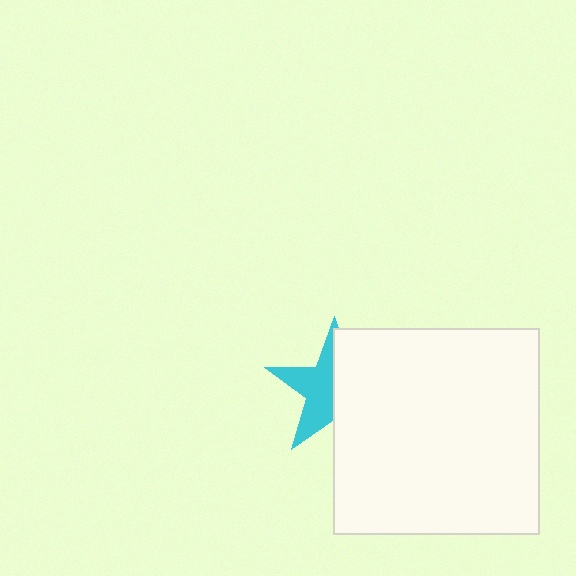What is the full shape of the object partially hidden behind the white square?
The partially hidden object is a cyan star.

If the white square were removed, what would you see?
You would see the complete cyan star.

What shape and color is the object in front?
The object in front is a white square.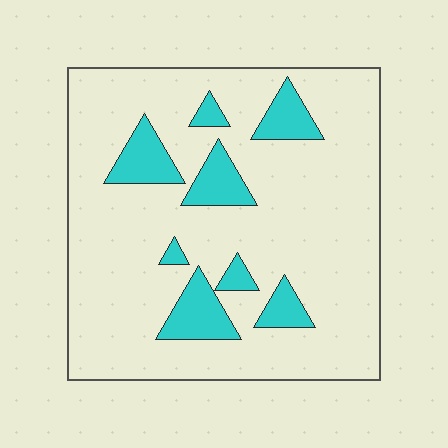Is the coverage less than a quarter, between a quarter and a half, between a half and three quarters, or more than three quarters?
Less than a quarter.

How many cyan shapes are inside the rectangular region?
8.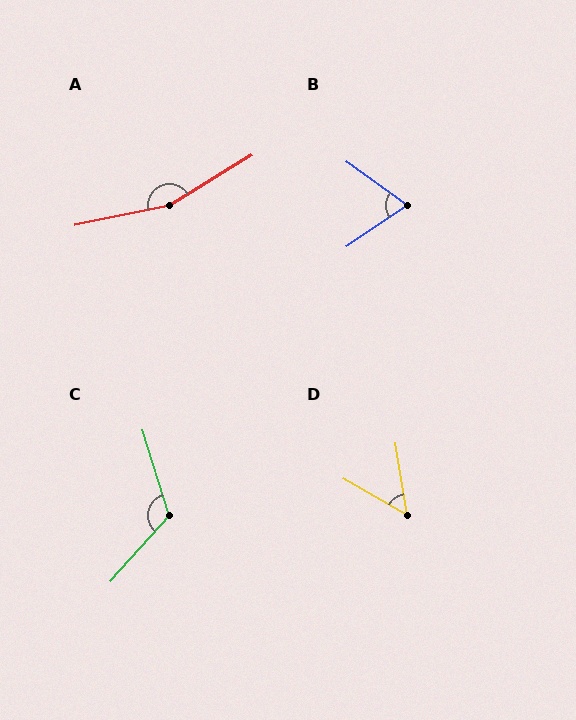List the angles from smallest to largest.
D (51°), B (70°), C (121°), A (160°).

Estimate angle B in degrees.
Approximately 70 degrees.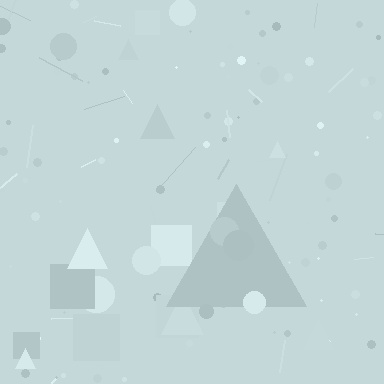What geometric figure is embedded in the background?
A triangle is embedded in the background.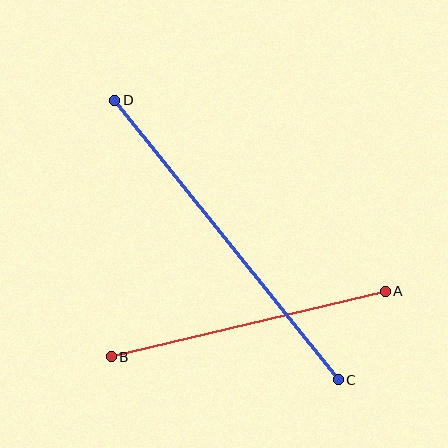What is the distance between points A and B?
The distance is approximately 282 pixels.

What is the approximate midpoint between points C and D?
The midpoint is at approximately (227, 240) pixels.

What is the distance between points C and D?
The distance is approximately 358 pixels.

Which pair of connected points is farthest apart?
Points C and D are farthest apart.